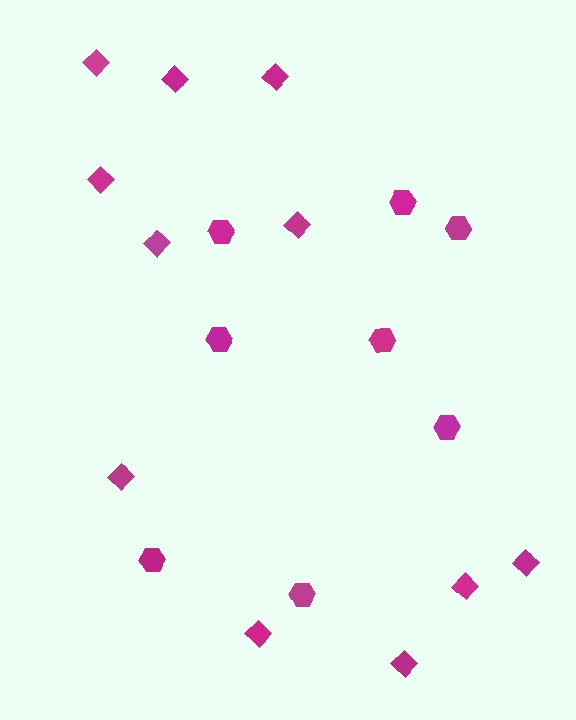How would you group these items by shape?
There are 2 groups: one group of diamonds (11) and one group of hexagons (8).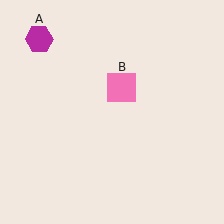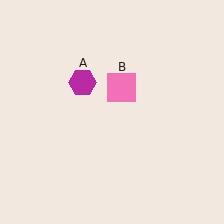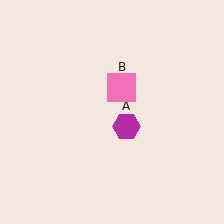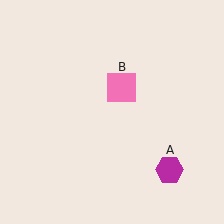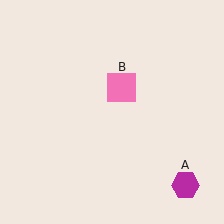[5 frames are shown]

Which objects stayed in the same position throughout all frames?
Pink square (object B) remained stationary.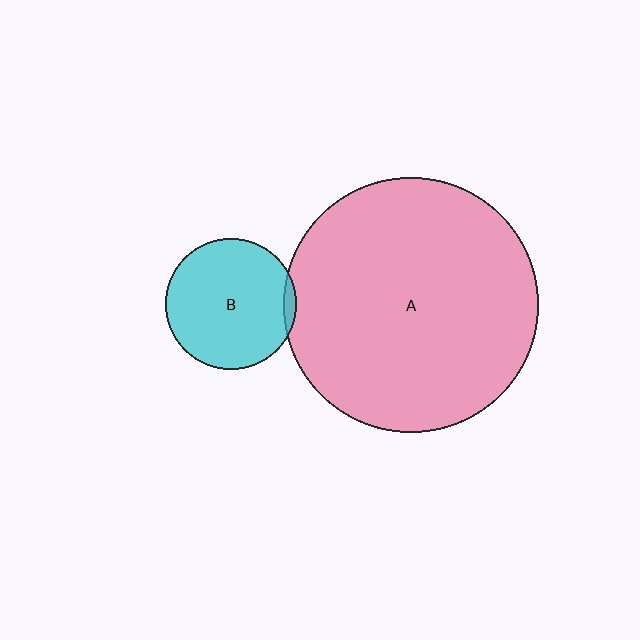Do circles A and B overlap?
Yes.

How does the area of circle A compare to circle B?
Approximately 3.8 times.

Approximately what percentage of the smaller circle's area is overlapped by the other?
Approximately 5%.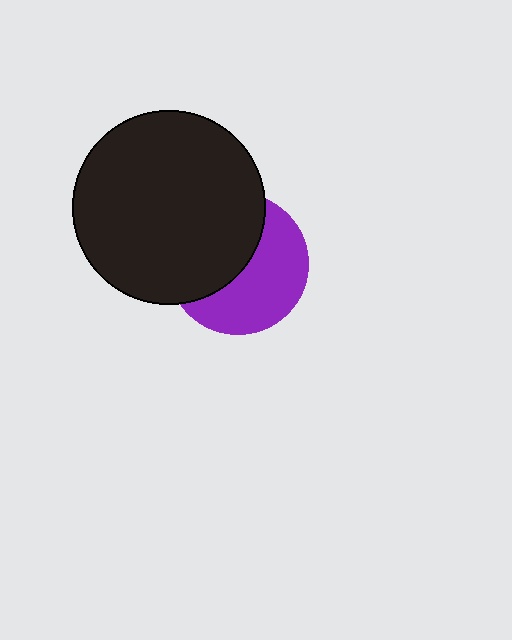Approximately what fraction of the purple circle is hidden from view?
Roughly 49% of the purple circle is hidden behind the black circle.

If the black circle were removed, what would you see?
You would see the complete purple circle.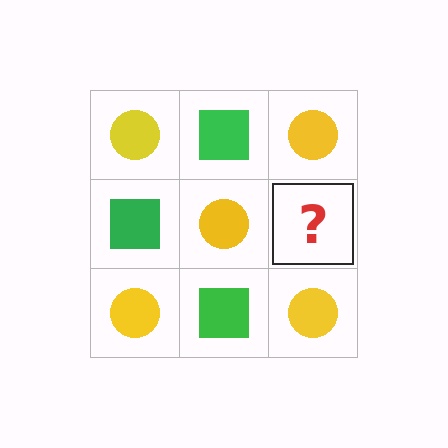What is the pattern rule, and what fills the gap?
The rule is that it alternates yellow circle and green square in a checkerboard pattern. The gap should be filled with a green square.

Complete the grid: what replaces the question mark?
The question mark should be replaced with a green square.